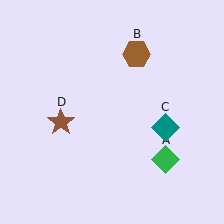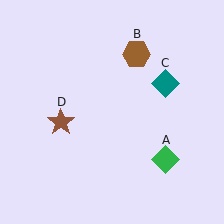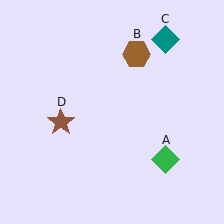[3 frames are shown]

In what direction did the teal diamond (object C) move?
The teal diamond (object C) moved up.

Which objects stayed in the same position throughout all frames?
Green diamond (object A) and brown hexagon (object B) and brown star (object D) remained stationary.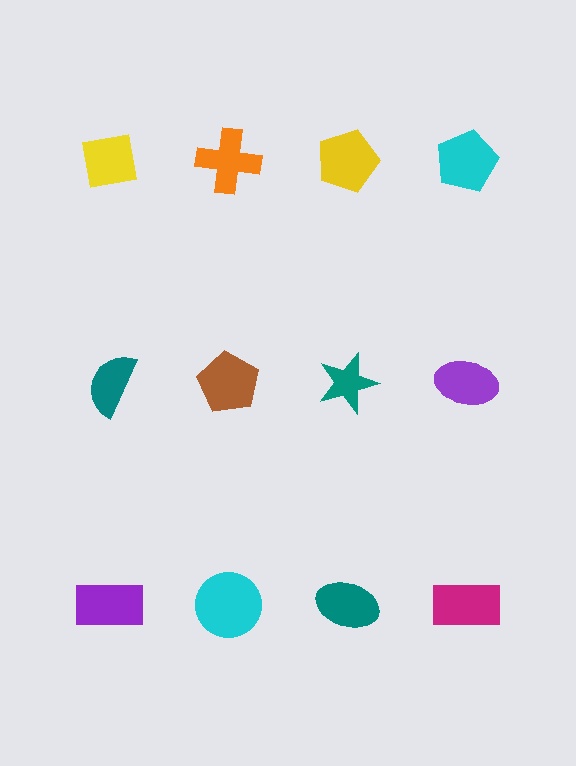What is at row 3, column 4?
A magenta rectangle.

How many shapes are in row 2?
4 shapes.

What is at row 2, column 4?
A purple ellipse.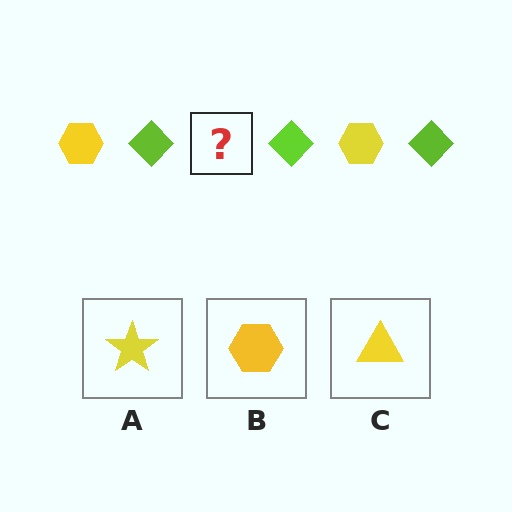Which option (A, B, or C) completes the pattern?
B.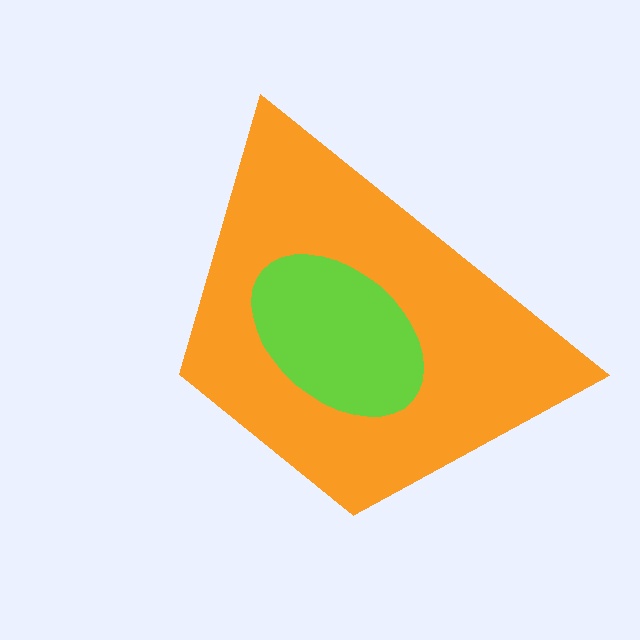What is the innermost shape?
The lime ellipse.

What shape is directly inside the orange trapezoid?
The lime ellipse.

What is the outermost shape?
The orange trapezoid.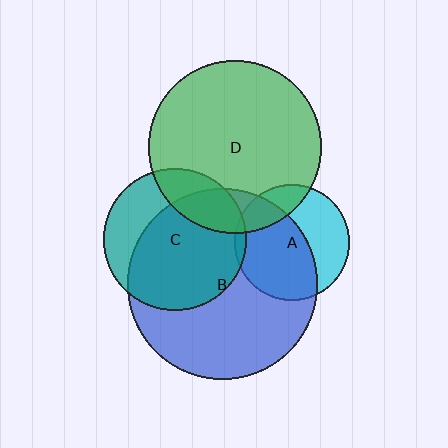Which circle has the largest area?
Circle B (blue).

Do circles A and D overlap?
Yes.